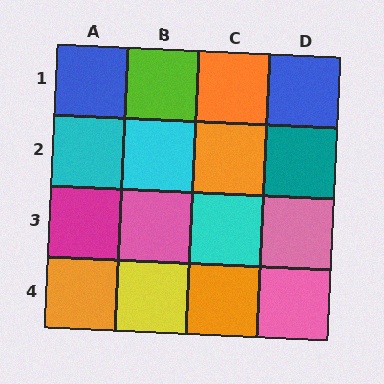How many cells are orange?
4 cells are orange.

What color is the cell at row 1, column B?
Lime.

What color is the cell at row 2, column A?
Cyan.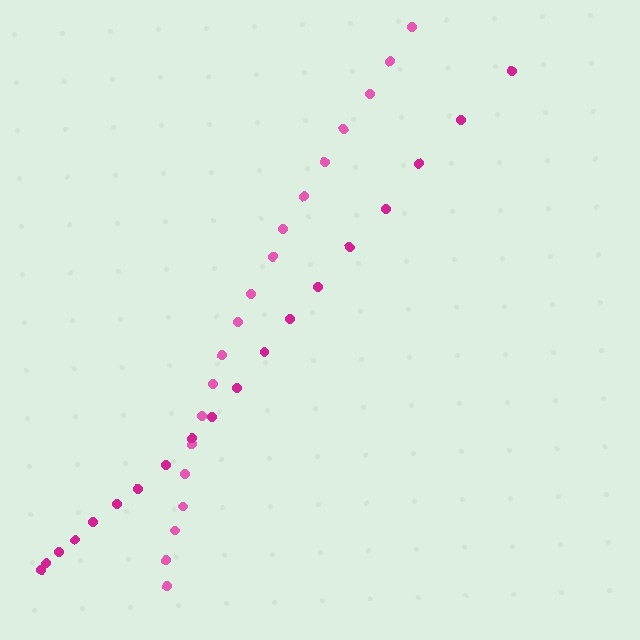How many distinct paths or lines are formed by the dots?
There are 2 distinct paths.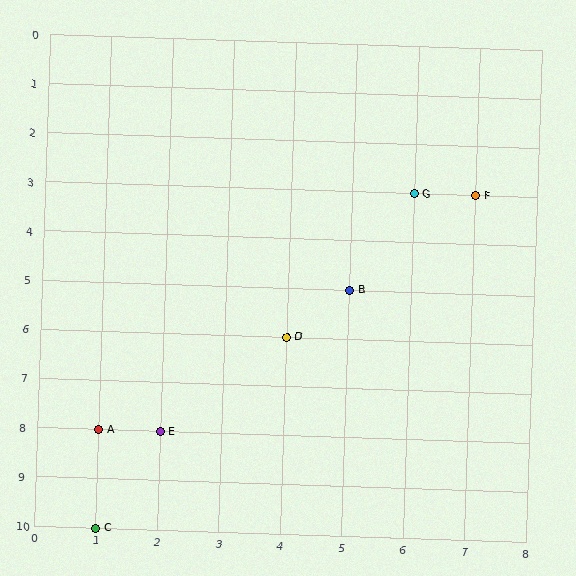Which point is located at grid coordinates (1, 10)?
Point C is at (1, 10).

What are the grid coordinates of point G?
Point G is at grid coordinates (6, 3).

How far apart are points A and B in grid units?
Points A and B are 4 columns and 3 rows apart (about 5.0 grid units diagonally).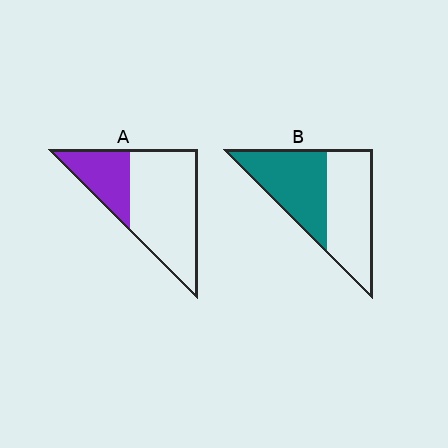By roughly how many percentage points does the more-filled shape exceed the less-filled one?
By roughly 20 percentage points (B over A).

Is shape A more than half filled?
No.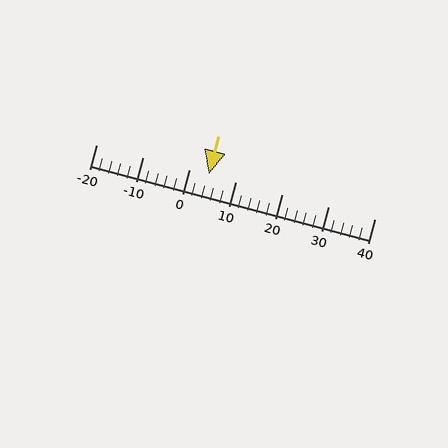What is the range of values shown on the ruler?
The ruler shows values from -20 to 40.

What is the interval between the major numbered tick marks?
The major tick marks are spaced 10 units apart.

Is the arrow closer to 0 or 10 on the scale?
The arrow is closer to 0.